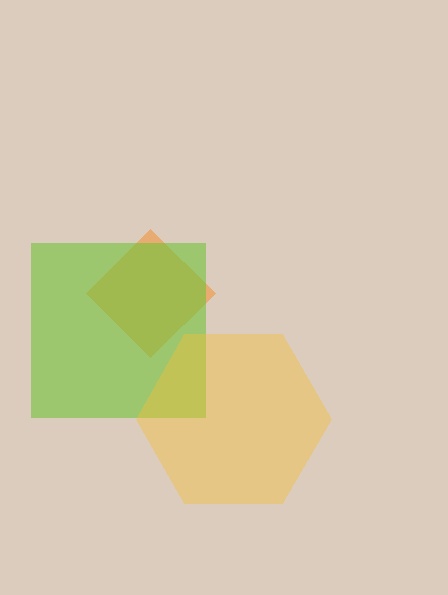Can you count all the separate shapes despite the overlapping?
Yes, there are 3 separate shapes.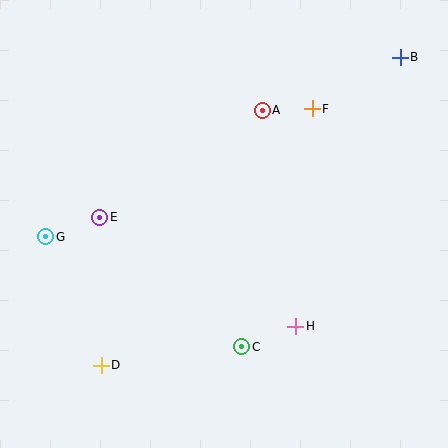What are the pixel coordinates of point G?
Point G is at (46, 237).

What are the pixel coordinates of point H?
Point H is at (296, 326).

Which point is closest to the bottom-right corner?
Point H is closest to the bottom-right corner.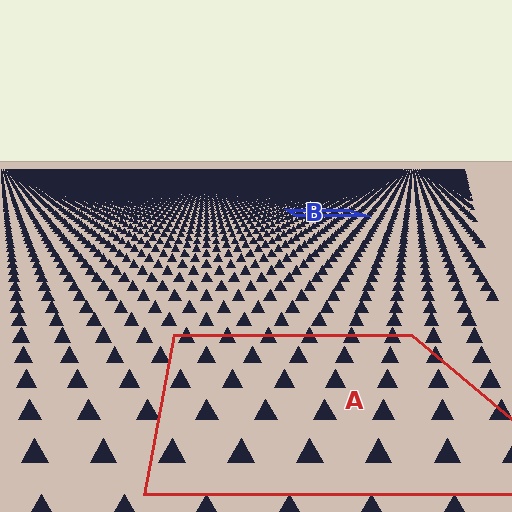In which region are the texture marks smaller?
The texture marks are smaller in region B, because it is farther away.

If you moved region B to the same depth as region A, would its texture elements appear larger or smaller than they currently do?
They would appear larger. At a closer depth, the same texture elements are projected at a bigger on-screen size.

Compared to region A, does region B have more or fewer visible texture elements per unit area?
Region B has more texture elements per unit area — they are packed more densely because it is farther away.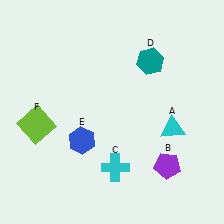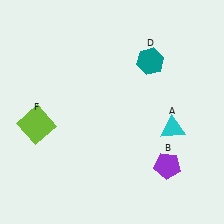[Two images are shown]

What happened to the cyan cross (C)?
The cyan cross (C) was removed in Image 2. It was in the bottom-right area of Image 1.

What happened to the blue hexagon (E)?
The blue hexagon (E) was removed in Image 2. It was in the bottom-left area of Image 1.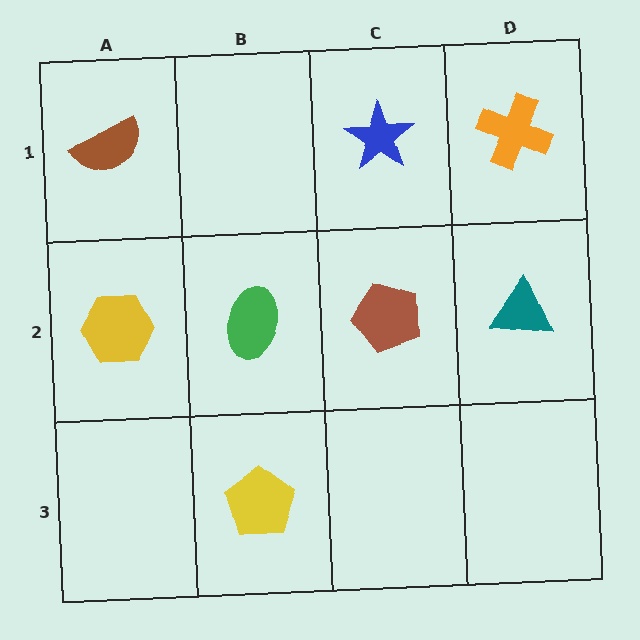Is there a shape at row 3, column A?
No, that cell is empty.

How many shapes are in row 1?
3 shapes.